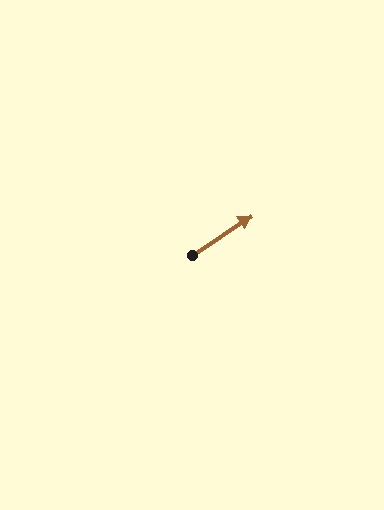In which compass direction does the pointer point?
Northeast.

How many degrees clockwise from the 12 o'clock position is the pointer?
Approximately 56 degrees.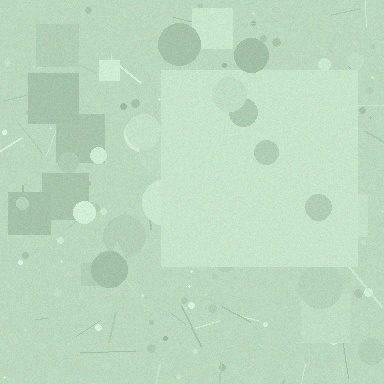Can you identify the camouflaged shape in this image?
The camouflaged shape is a square.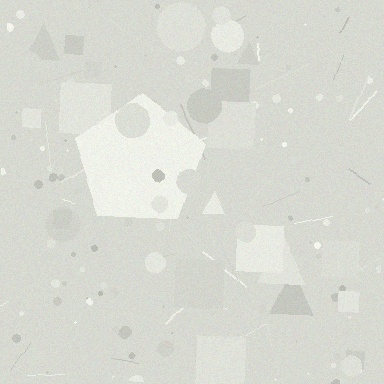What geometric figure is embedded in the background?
A pentagon is embedded in the background.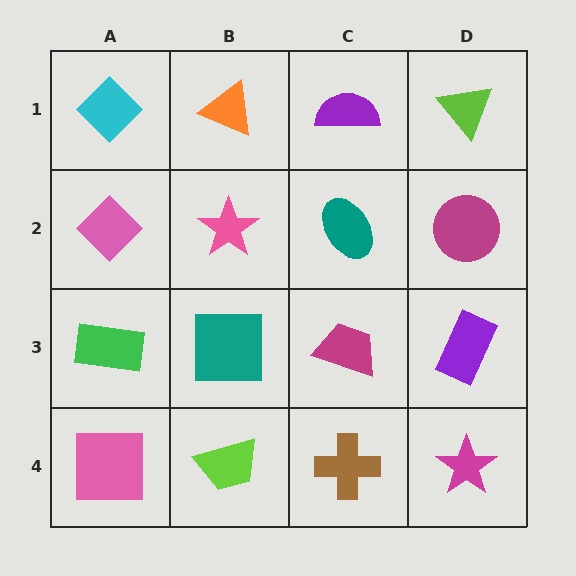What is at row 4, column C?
A brown cross.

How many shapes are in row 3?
4 shapes.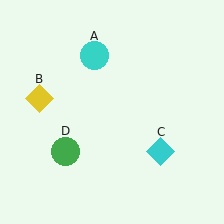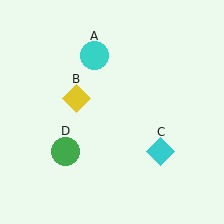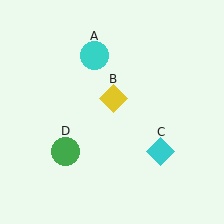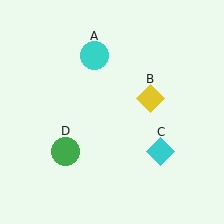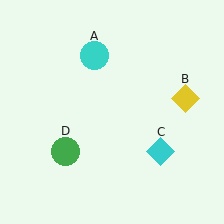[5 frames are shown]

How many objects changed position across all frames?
1 object changed position: yellow diamond (object B).